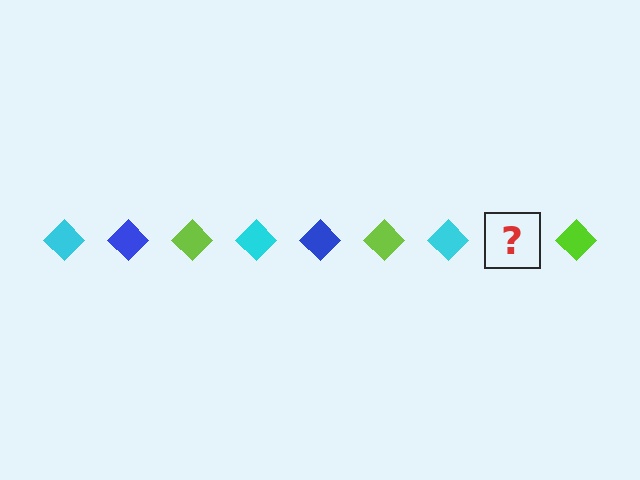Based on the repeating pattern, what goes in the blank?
The blank should be a blue diamond.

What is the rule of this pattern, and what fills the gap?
The rule is that the pattern cycles through cyan, blue, lime diamonds. The gap should be filled with a blue diamond.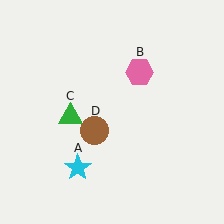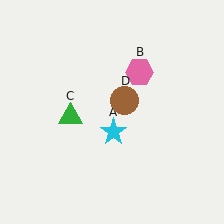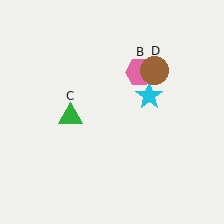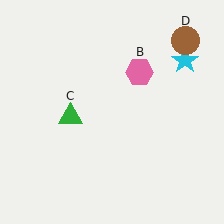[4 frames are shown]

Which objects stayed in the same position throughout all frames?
Pink hexagon (object B) and green triangle (object C) remained stationary.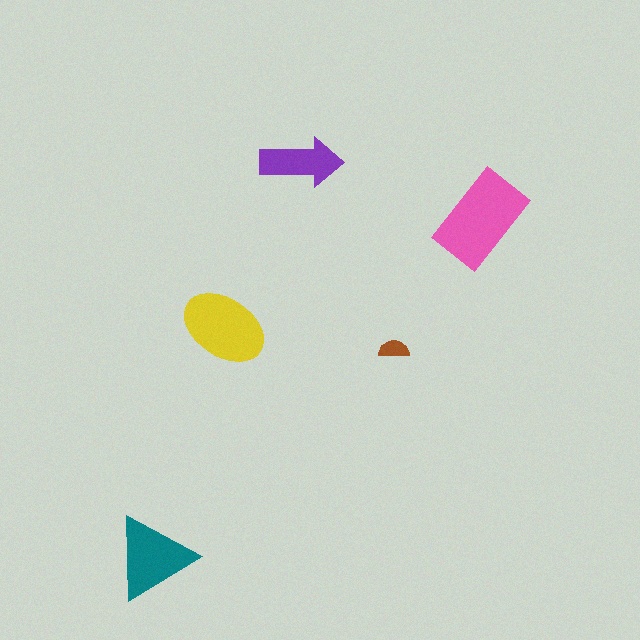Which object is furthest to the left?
The teal triangle is leftmost.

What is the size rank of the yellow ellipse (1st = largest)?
2nd.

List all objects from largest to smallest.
The pink rectangle, the yellow ellipse, the teal triangle, the purple arrow, the brown semicircle.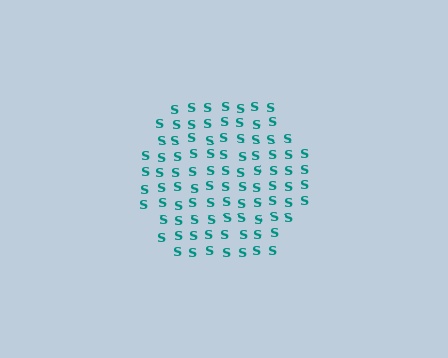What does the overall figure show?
The overall figure shows a hexagon.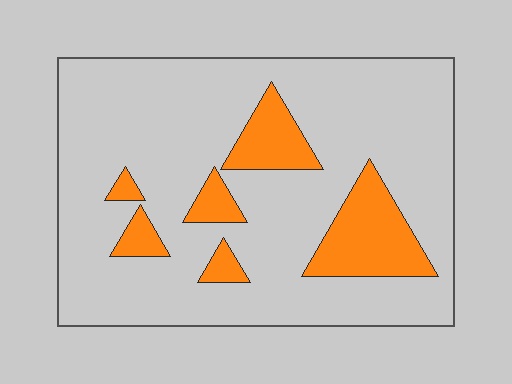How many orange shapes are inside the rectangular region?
6.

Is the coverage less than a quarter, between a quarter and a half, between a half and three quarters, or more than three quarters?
Less than a quarter.